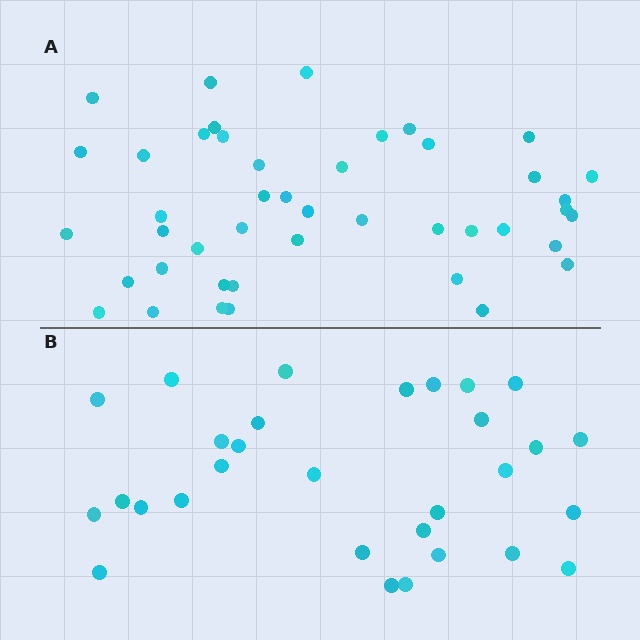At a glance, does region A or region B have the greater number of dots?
Region A (the top region) has more dots.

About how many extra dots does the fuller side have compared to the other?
Region A has approximately 15 more dots than region B.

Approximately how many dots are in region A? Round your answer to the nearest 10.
About 40 dots. (The exact count is 44, which rounds to 40.)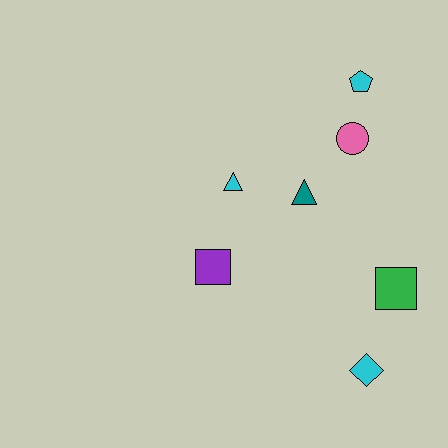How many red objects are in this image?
There are no red objects.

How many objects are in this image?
There are 7 objects.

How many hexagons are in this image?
There are no hexagons.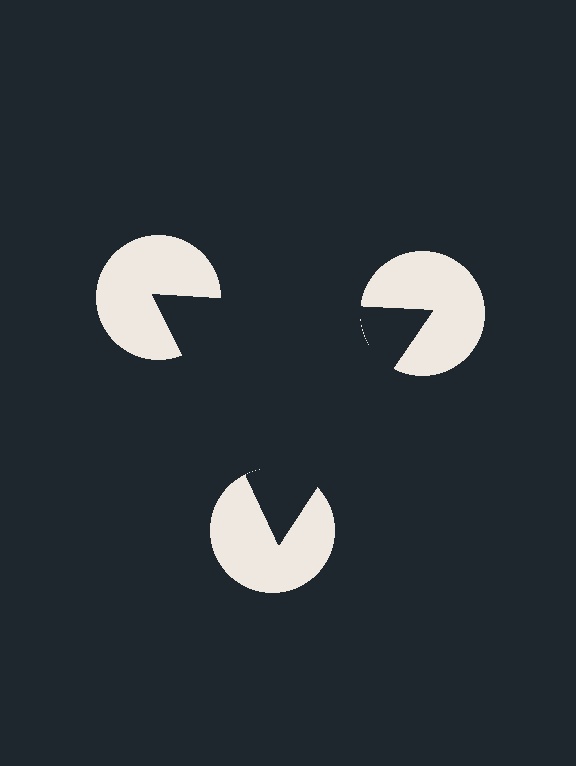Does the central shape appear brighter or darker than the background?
It typically appears slightly darker than the background, even though no actual brightness change is drawn.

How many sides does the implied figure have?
3 sides.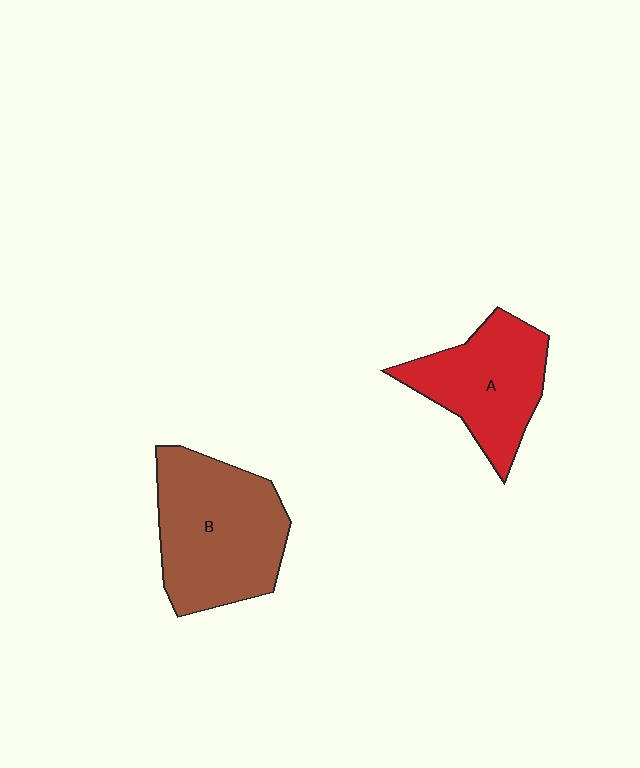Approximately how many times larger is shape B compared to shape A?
Approximately 1.3 times.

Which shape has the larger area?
Shape B (brown).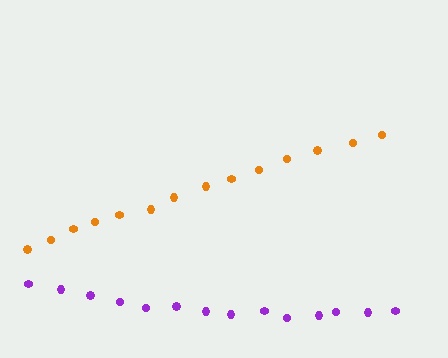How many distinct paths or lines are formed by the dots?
There are 2 distinct paths.